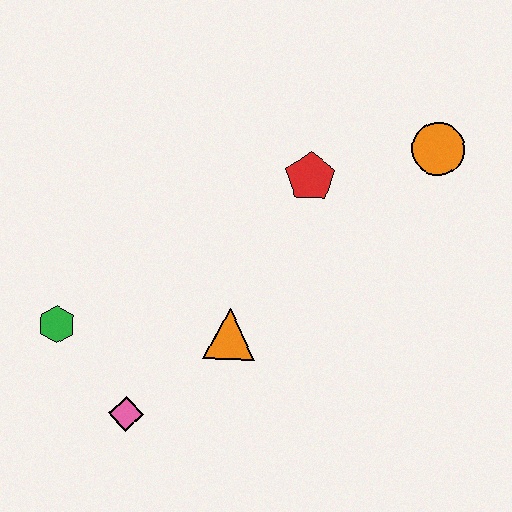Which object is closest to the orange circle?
The red pentagon is closest to the orange circle.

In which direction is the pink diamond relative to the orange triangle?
The pink diamond is to the left of the orange triangle.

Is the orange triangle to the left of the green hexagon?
No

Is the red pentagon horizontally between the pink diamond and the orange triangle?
No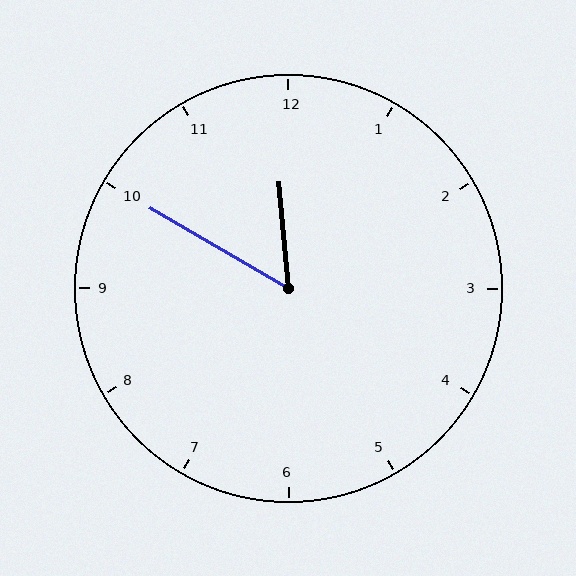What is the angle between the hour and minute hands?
Approximately 55 degrees.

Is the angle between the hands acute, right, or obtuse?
It is acute.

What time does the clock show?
11:50.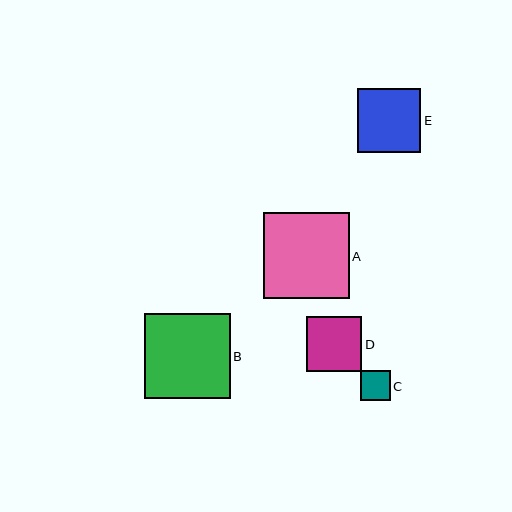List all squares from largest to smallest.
From largest to smallest: A, B, E, D, C.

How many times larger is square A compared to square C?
Square A is approximately 2.9 times the size of square C.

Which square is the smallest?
Square C is the smallest with a size of approximately 30 pixels.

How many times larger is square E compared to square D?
Square E is approximately 1.2 times the size of square D.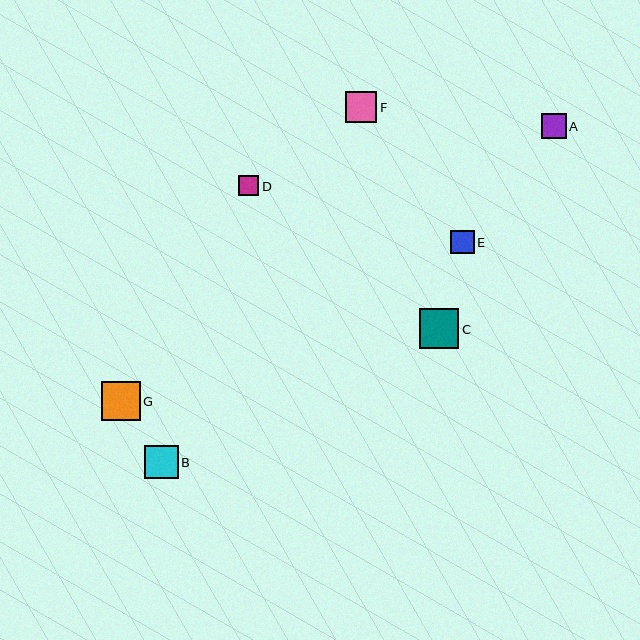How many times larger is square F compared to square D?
Square F is approximately 1.5 times the size of square D.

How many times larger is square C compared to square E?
Square C is approximately 1.7 times the size of square E.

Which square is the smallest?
Square D is the smallest with a size of approximately 20 pixels.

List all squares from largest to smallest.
From largest to smallest: C, G, B, F, A, E, D.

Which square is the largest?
Square C is the largest with a size of approximately 40 pixels.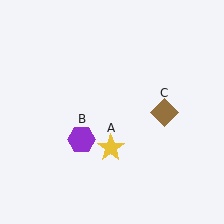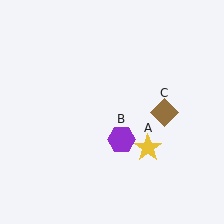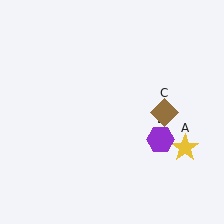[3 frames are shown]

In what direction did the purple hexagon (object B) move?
The purple hexagon (object B) moved right.